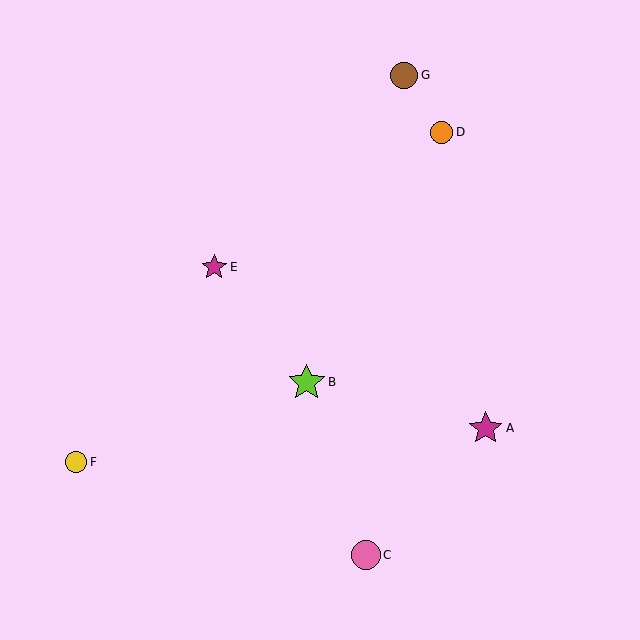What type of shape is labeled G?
Shape G is a brown circle.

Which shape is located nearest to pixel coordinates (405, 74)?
The brown circle (labeled G) at (404, 75) is nearest to that location.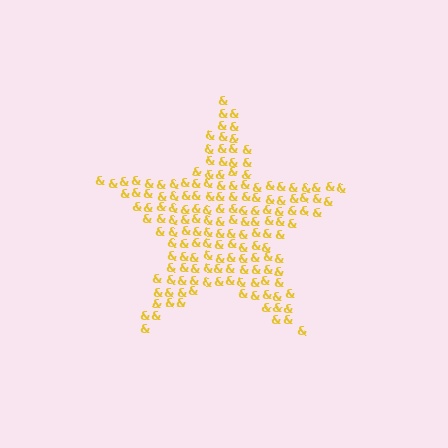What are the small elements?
The small elements are ampersands.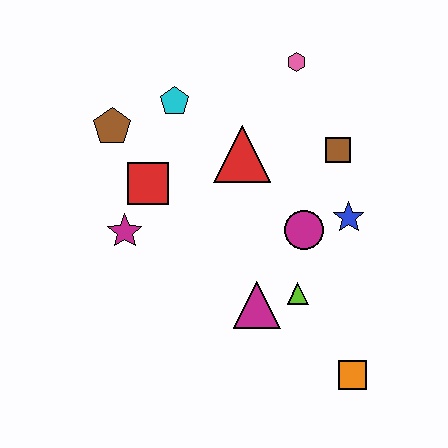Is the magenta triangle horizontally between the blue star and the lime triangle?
No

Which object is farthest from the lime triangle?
The brown pentagon is farthest from the lime triangle.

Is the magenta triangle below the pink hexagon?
Yes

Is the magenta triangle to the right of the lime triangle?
No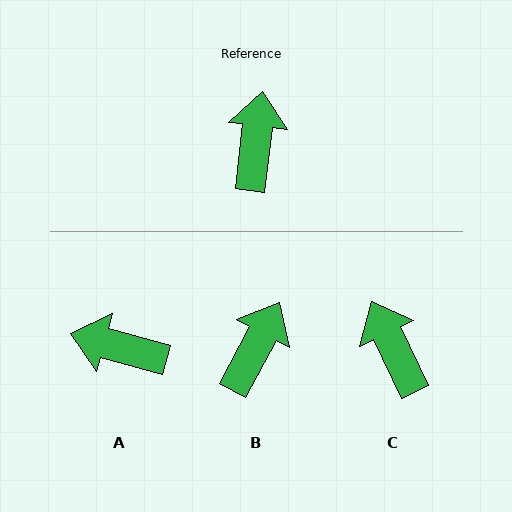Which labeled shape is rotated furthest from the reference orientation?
A, about 81 degrees away.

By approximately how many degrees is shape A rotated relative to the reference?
Approximately 81 degrees counter-clockwise.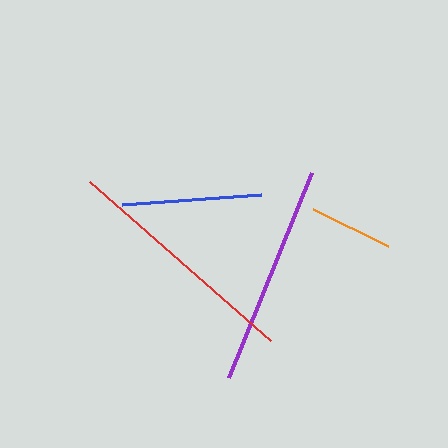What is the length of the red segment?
The red segment is approximately 242 pixels long.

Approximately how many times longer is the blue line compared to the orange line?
The blue line is approximately 1.7 times the length of the orange line.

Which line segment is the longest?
The red line is the longest at approximately 242 pixels.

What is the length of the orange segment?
The orange segment is approximately 83 pixels long.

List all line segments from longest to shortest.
From longest to shortest: red, purple, blue, orange.